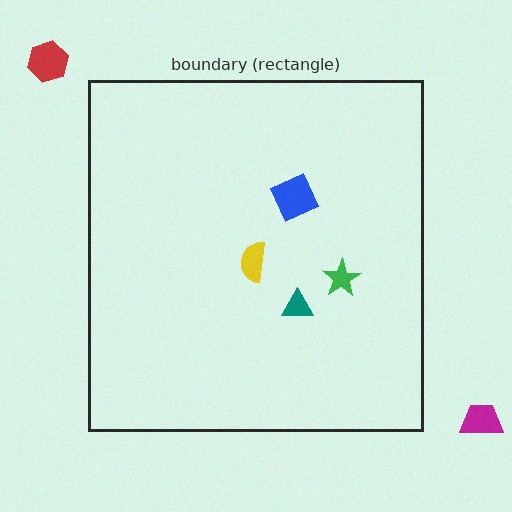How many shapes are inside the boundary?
4 inside, 2 outside.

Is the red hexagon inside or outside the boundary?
Outside.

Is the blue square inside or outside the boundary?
Inside.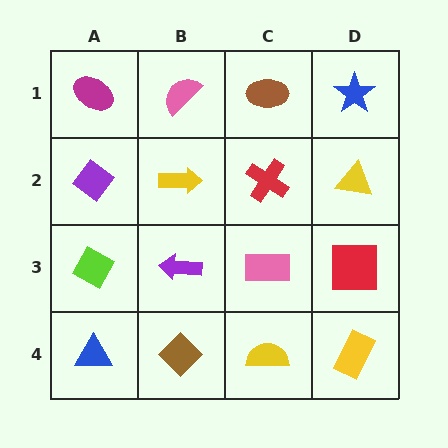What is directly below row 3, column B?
A brown diamond.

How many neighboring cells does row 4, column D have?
2.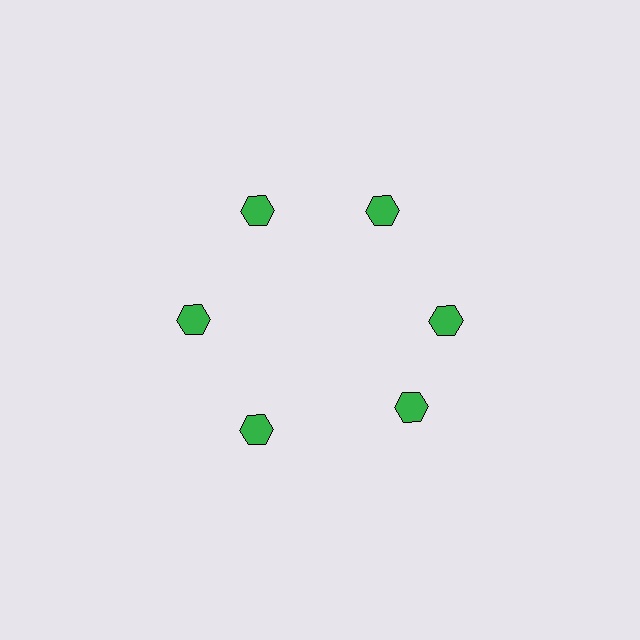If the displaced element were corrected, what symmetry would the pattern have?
It would have 6-fold rotational symmetry — the pattern would map onto itself every 60 degrees.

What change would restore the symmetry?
The symmetry would be restored by rotating it back into even spacing with its neighbors so that all 6 hexagons sit at equal angles and equal distance from the center.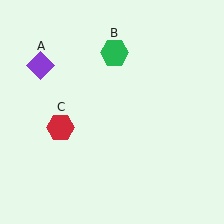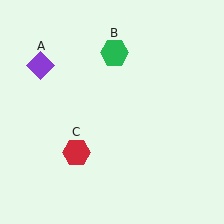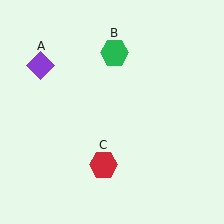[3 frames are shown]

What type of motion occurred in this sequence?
The red hexagon (object C) rotated counterclockwise around the center of the scene.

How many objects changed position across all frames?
1 object changed position: red hexagon (object C).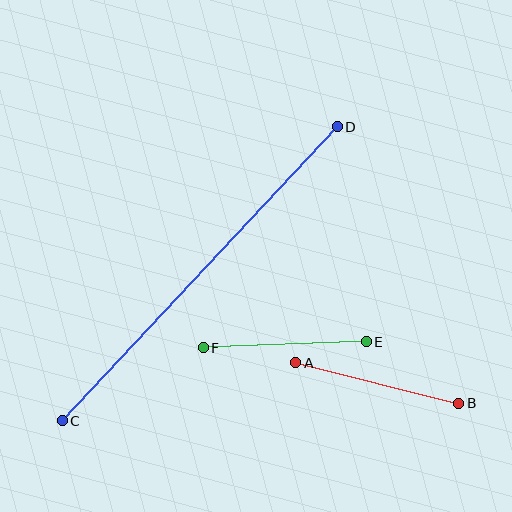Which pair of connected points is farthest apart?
Points C and D are farthest apart.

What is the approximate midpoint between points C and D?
The midpoint is at approximately (200, 274) pixels.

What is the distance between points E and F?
The distance is approximately 163 pixels.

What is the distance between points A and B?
The distance is approximately 168 pixels.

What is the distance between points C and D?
The distance is approximately 402 pixels.